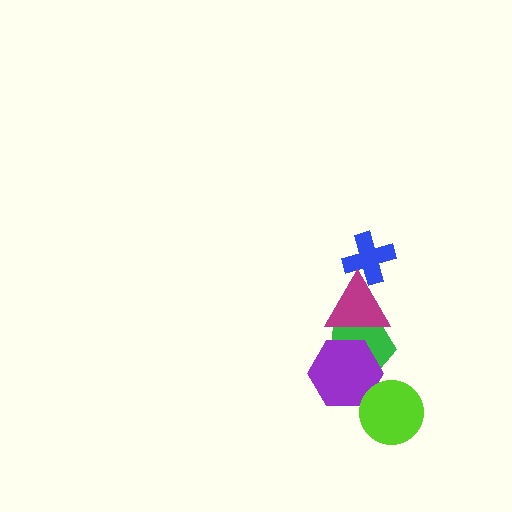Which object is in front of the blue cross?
The magenta triangle is in front of the blue cross.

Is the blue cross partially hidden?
Yes, it is partially covered by another shape.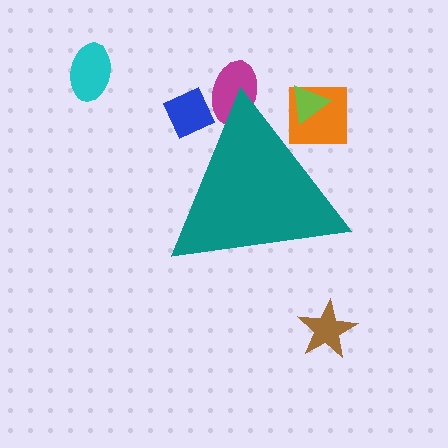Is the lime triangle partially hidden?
Yes, the lime triangle is partially hidden behind the teal triangle.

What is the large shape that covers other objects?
A teal triangle.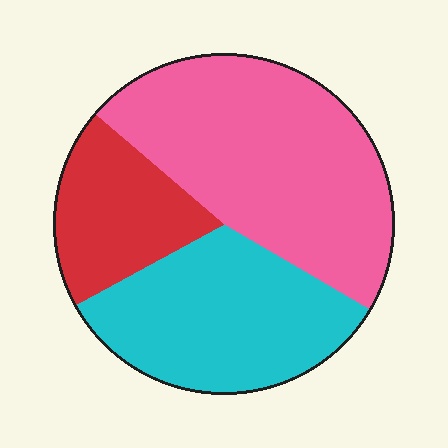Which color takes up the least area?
Red, at roughly 20%.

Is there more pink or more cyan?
Pink.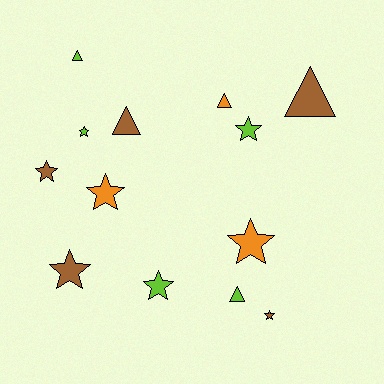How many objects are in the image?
There are 13 objects.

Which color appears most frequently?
Brown, with 5 objects.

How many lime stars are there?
There are 3 lime stars.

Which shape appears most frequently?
Star, with 8 objects.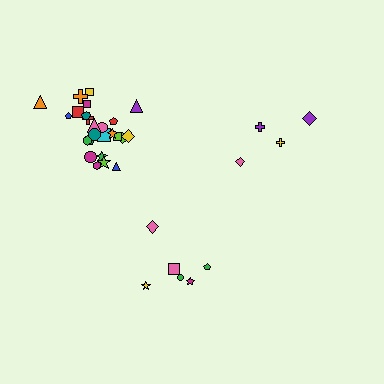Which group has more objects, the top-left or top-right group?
The top-left group.